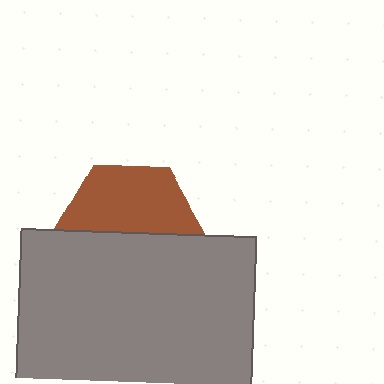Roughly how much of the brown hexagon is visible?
About half of it is visible (roughly 50%).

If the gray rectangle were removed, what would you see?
You would see the complete brown hexagon.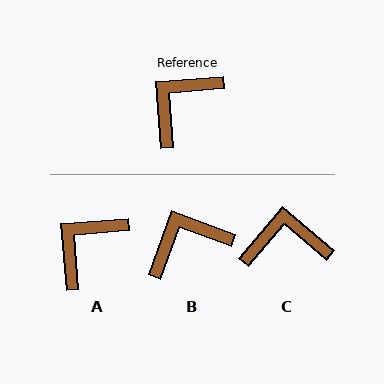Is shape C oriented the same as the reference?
No, it is off by about 44 degrees.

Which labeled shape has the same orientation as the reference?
A.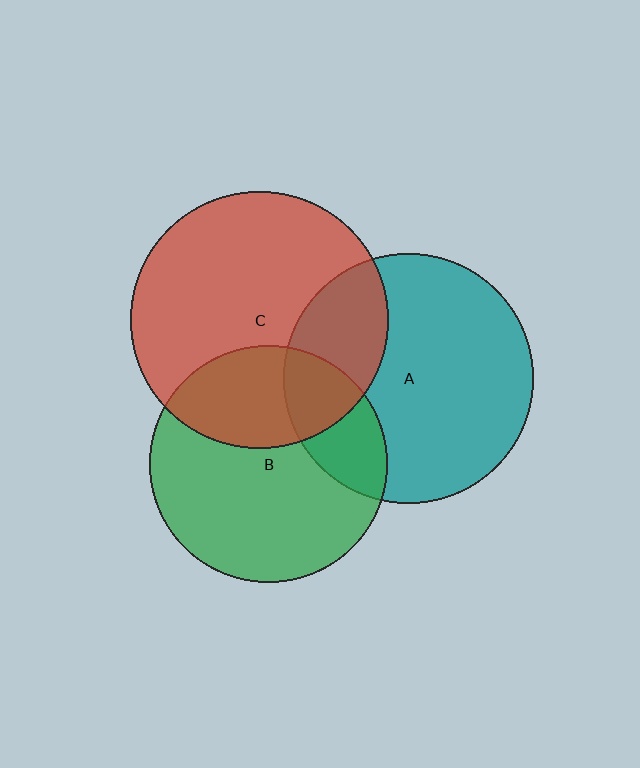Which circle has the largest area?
Circle C (red).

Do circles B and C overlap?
Yes.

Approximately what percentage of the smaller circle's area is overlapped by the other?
Approximately 35%.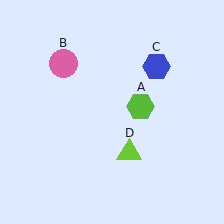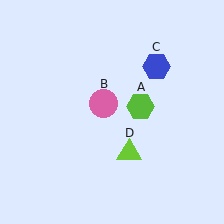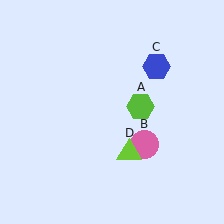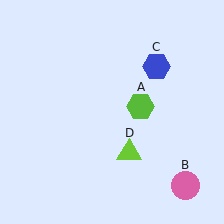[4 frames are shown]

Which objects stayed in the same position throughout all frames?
Lime hexagon (object A) and blue hexagon (object C) and lime triangle (object D) remained stationary.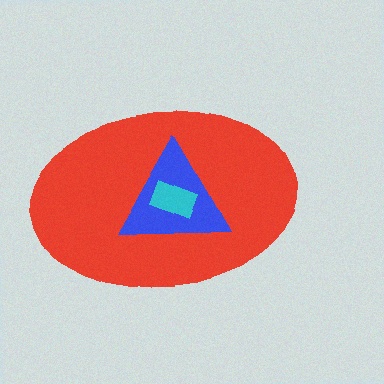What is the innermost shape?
The cyan rectangle.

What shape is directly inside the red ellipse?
The blue triangle.